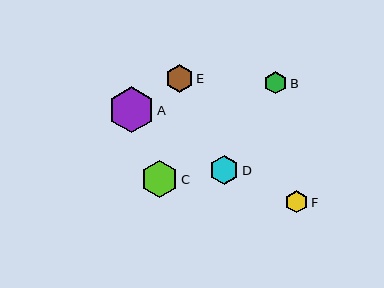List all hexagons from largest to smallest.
From largest to smallest: A, C, D, E, B, F.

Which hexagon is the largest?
Hexagon A is the largest with a size of approximately 46 pixels.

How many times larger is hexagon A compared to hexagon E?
Hexagon A is approximately 1.6 times the size of hexagon E.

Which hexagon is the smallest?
Hexagon F is the smallest with a size of approximately 22 pixels.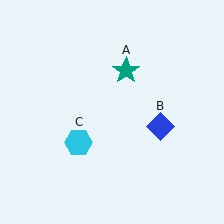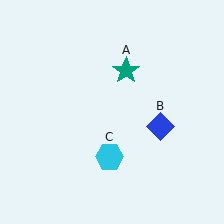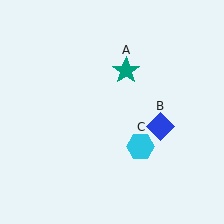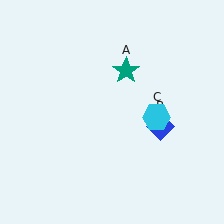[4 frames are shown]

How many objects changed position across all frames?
1 object changed position: cyan hexagon (object C).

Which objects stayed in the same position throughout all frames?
Teal star (object A) and blue diamond (object B) remained stationary.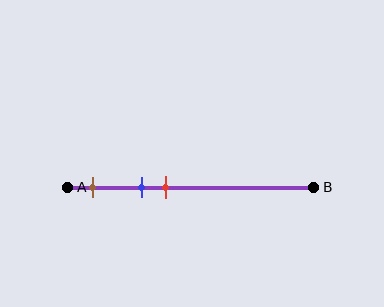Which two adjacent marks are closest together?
The blue and red marks are the closest adjacent pair.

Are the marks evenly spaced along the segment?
Yes, the marks are approximately evenly spaced.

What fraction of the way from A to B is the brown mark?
The brown mark is approximately 10% (0.1) of the way from A to B.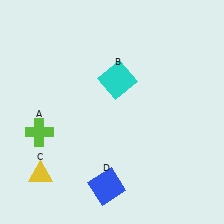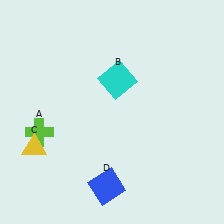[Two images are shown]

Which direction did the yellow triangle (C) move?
The yellow triangle (C) moved up.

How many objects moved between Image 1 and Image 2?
1 object moved between the two images.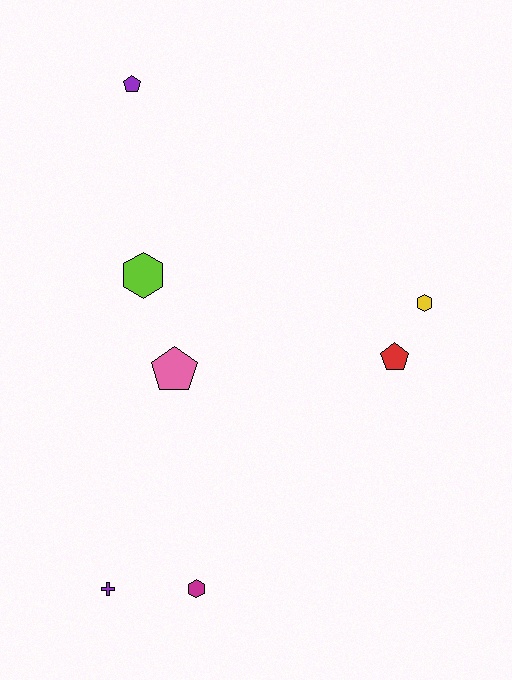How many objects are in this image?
There are 7 objects.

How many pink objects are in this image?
There is 1 pink object.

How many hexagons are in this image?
There are 3 hexagons.